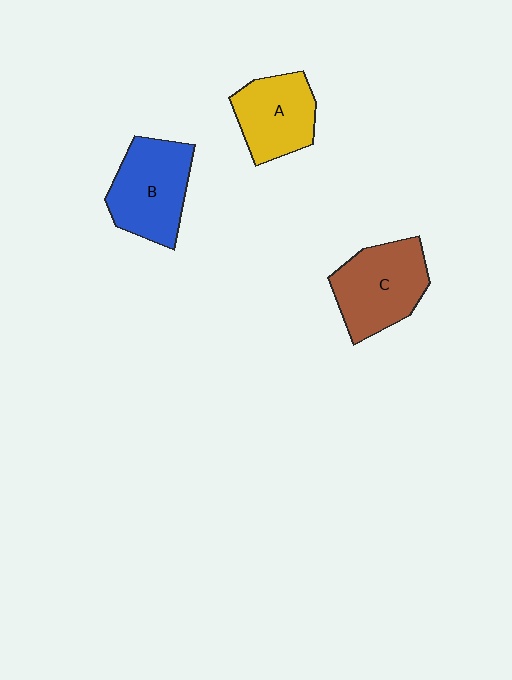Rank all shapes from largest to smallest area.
From largest to smallest: C (brown), B (blue), A (yellow).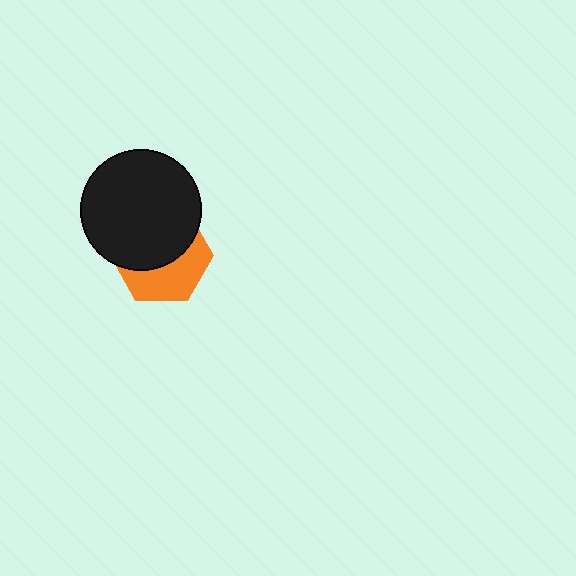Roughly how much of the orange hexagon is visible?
A small part of it is visible (roughly 44%).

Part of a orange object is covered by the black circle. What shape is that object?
It is a hexagon.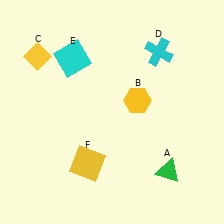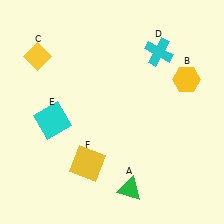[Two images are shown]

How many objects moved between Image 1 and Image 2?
3 objects moved between the two images.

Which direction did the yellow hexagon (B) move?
The yellow hexagon (B) moved right.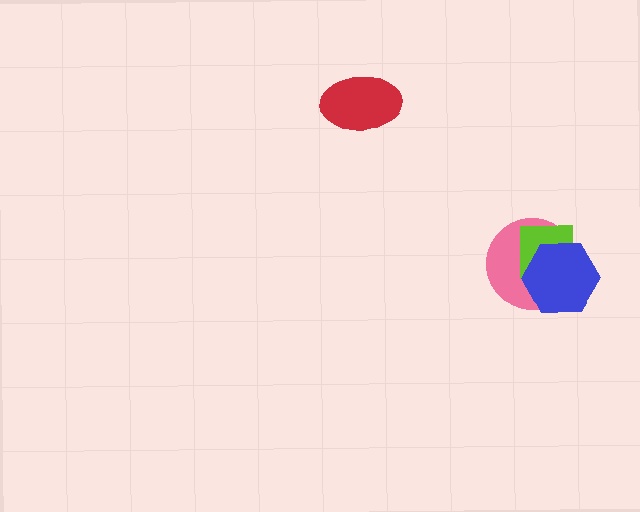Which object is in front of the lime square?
The blue hexagon is in front of the lime square.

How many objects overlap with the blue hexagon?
2 objects overlap with the blue hexagon.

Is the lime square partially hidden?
Yes, it is partially covered by another shape.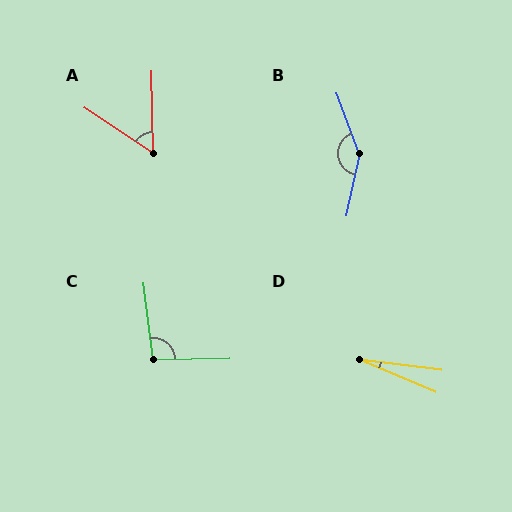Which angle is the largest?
B, at approximately 147 degrees.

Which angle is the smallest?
D, at approximately 16 degrees.